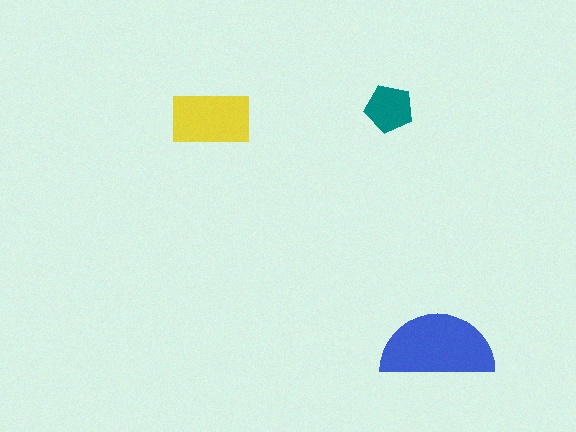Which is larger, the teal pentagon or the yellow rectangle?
The yellow rectangle.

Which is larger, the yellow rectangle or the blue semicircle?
The blue semicircle.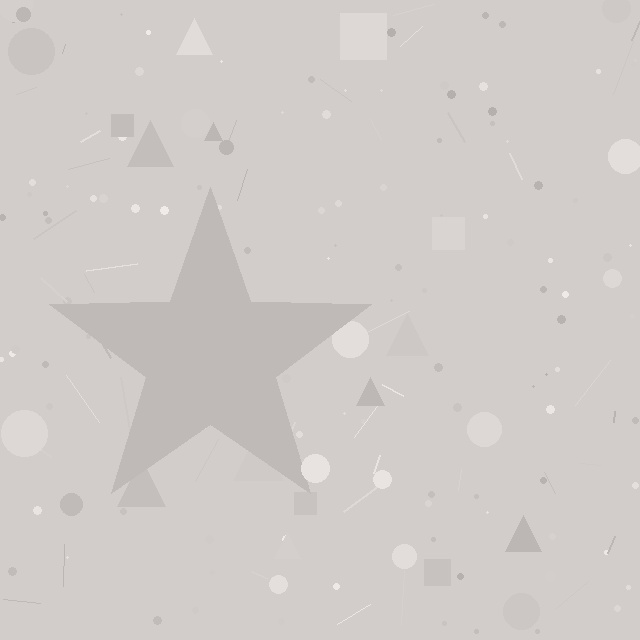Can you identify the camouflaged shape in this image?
The camouflaged shape is a star.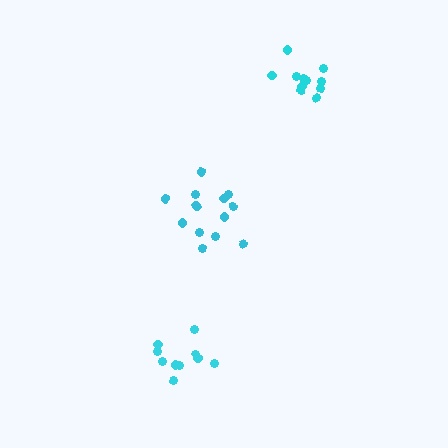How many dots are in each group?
Group 1: 13 dots, Group 2: 11 dots, Group 3: 10 dots (34 total).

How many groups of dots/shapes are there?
There are 3 groups.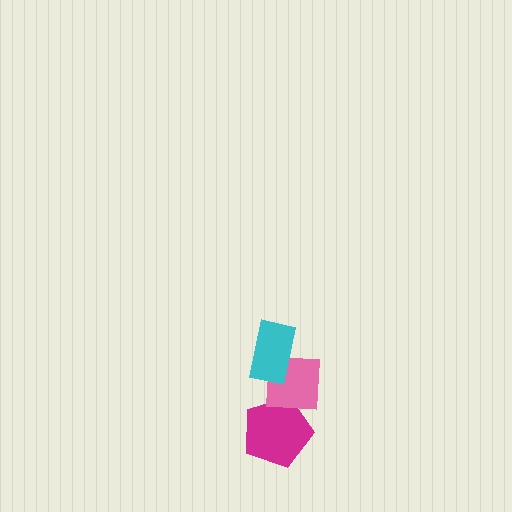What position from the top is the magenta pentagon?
The magenta pentagon is 3rd from the top.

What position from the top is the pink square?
The pink square is 2nd from the top.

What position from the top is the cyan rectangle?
The cyan rectangle is 1st from the top.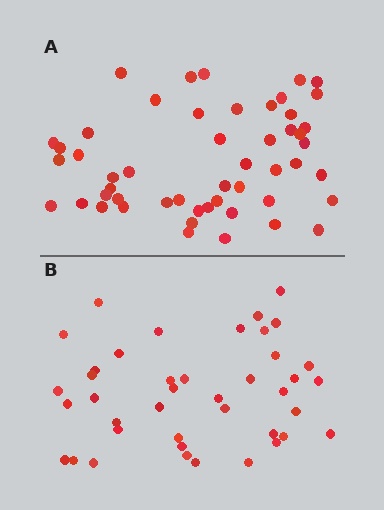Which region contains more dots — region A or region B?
Region A (the top region) has more dots.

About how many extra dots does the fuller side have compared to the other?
Region A has roughly 10 or so more dots than region B.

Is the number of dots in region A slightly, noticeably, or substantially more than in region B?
Region A has only slightly more — the two regions are fairly close. The ratio is roughly 1.2 to 1.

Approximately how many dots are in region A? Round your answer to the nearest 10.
About 50 dots. (The exact count is 51, which rounds to 50.)